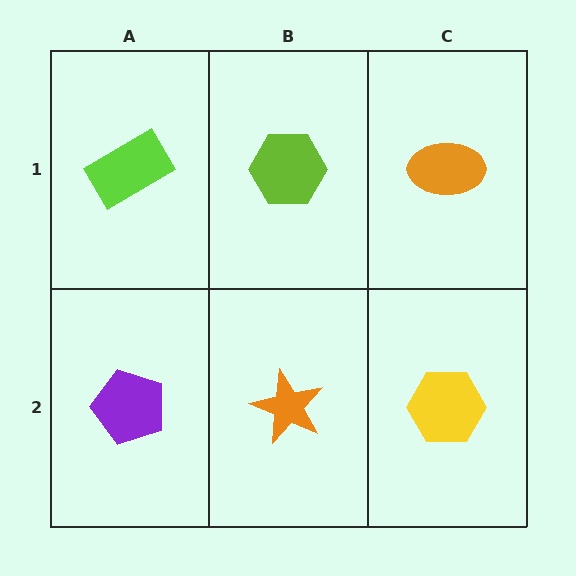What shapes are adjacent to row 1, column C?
A yellow hexagon (row 2, column C), a lime hexagon (row 1, column B).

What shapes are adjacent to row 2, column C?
An orange ellipse (row 1, column C), an orange star (row 2, column B).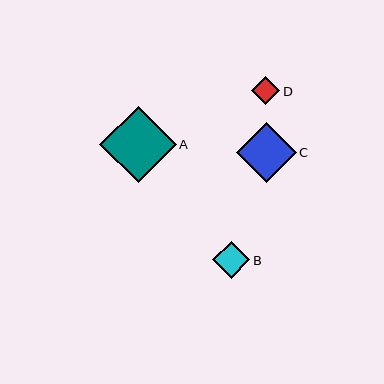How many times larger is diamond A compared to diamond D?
Diamond A is approximately 2.7 times the size of diamond D.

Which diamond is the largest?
Diamond A is the largest with a size of approximately 76 pixels.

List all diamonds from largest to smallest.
From largest to smallest: A, C, B, D.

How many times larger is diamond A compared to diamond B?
Diamond A is approximately 2.1 times the size of diamond B.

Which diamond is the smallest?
Diamond D is the smallest with a size of approximately 28 pixels.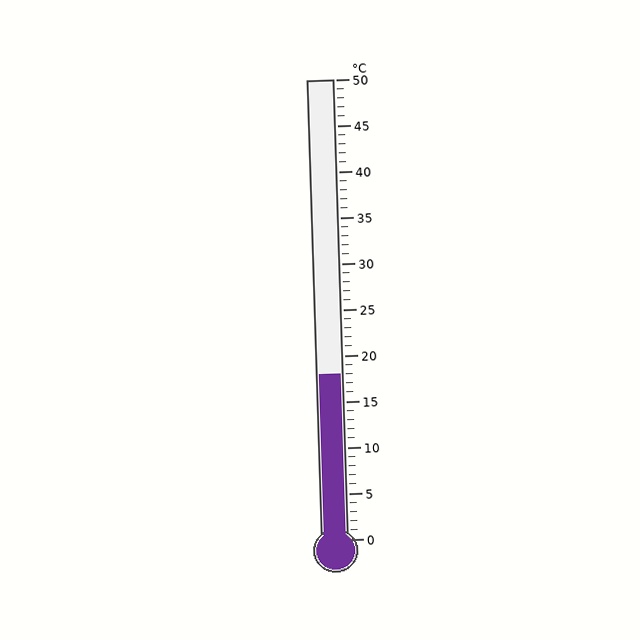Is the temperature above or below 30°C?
The temperature is below 30°C.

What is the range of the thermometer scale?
The thermometer scale ranges from 0°C to 50°C.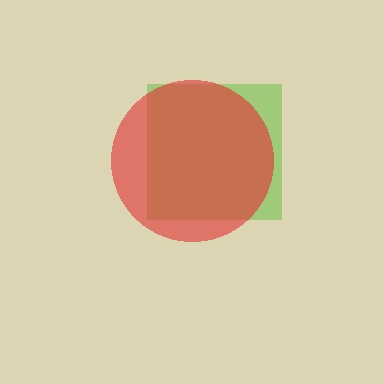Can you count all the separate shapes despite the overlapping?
Yes, there are 2 separate shapes.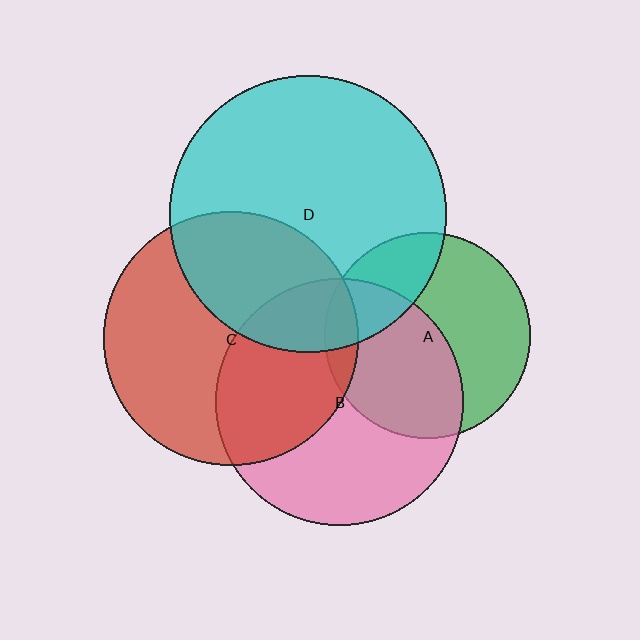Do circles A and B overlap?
Yes.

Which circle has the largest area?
Circle D (cyan).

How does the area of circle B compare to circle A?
Approximately 1.4 times.